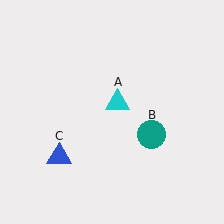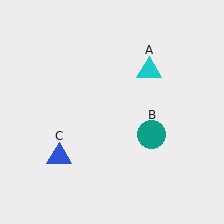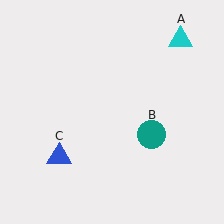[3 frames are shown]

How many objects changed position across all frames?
1 object changed position: cyan triangle (object A).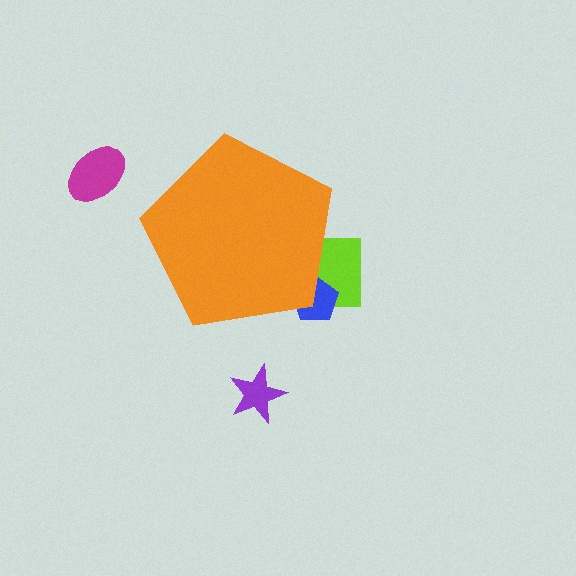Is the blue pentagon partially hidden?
Yes, the blue pentagon is partially hidden behind the orange pentagon.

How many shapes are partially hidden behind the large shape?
2 shapes are partially hidden.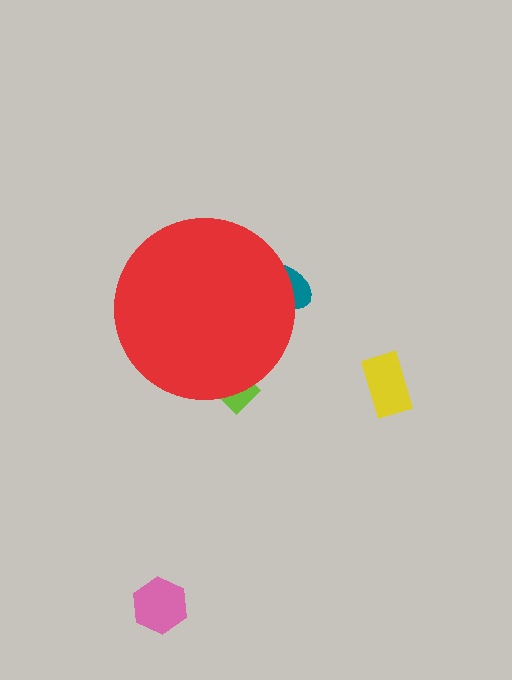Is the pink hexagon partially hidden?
No, the pink hexagon is fully visible.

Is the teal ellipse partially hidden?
Yes, the teal ellipse is partially hidden behind the red circle.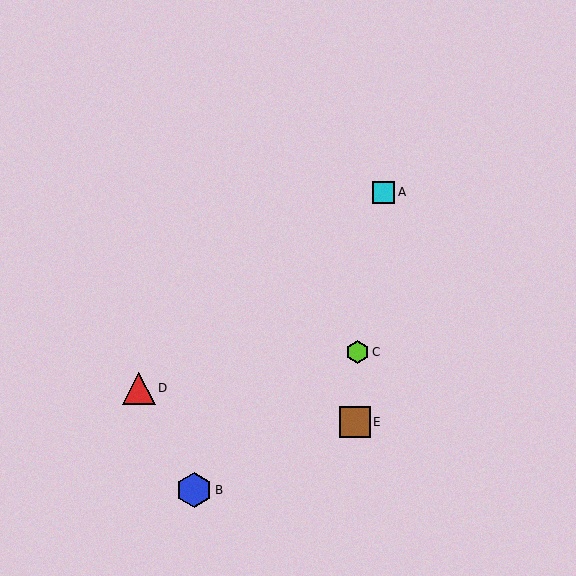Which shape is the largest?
The blue hexagon (labeled B) is the largest.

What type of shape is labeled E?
Shape E is a brown square.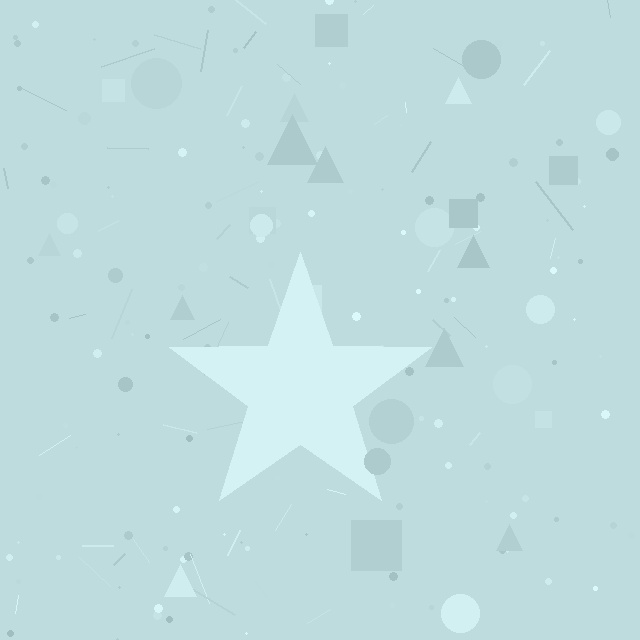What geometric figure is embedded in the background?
A star is embedded in the background.